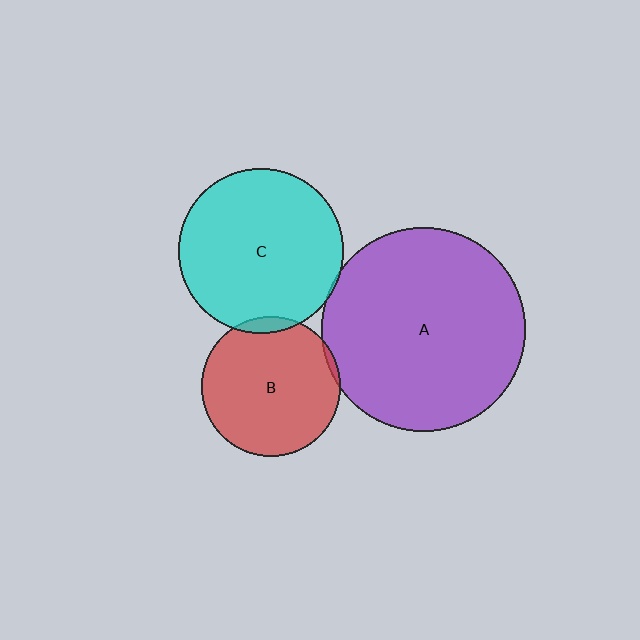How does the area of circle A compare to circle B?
Approximately 2.1 times.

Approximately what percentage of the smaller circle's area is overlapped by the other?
Approximately 5%.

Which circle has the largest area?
Circle A (purple).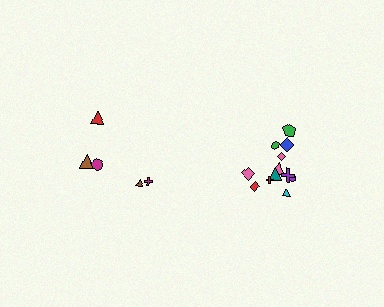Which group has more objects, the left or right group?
The right group.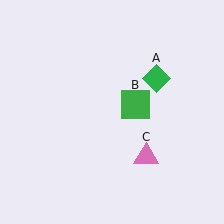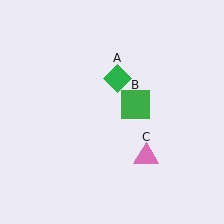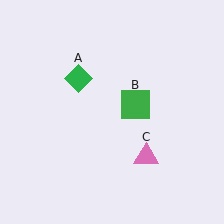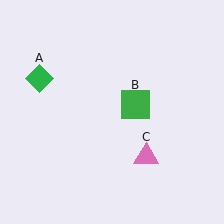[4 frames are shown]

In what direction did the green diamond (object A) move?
The green diamond (object A) moved left.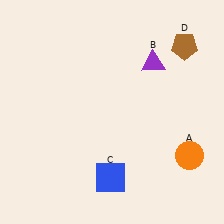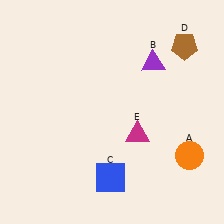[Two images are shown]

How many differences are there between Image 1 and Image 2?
There is 1 difference between the two images.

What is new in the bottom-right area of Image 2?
A magenta triangle (E) was added in the bottom-right area of Image 2.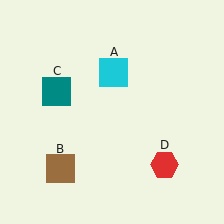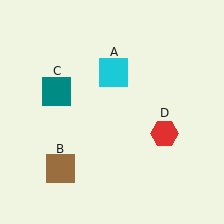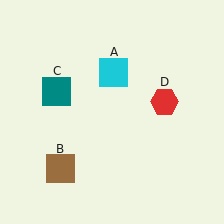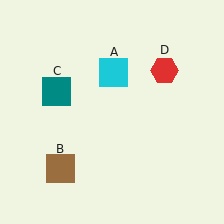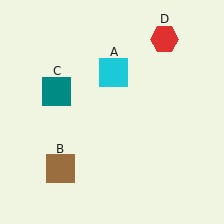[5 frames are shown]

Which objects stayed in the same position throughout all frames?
Cyan square (object A) and brown square (object B) and teal square (object C) remained stationary.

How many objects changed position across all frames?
1 object changed position: red hexagon (object D).